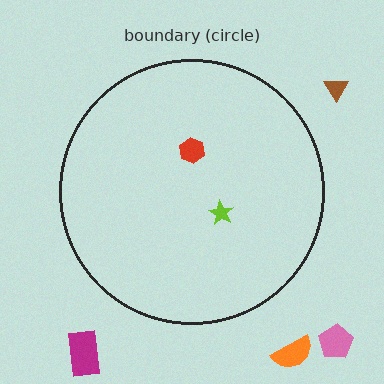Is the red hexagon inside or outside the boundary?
Inside.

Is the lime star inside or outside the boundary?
Inside.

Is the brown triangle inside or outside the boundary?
Outside.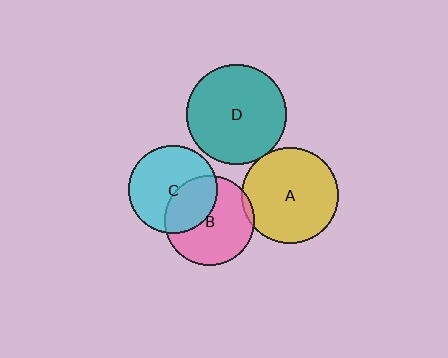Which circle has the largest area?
Circle D (teal).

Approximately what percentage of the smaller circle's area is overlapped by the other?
Approximately 5%.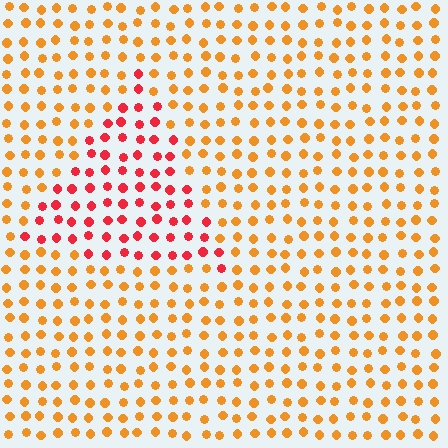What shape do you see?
I see a triangle.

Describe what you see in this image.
The image is filled with small orange elements in a uniform arrangement. A triangle-shaped region is visible where the elements are tinted to a slightly different hue, forming a subtle color boundary.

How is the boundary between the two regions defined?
The boundary is defined purely by a slight shift in hue (about 39 degrees). Spacing, size, and orientation are identical on both sides.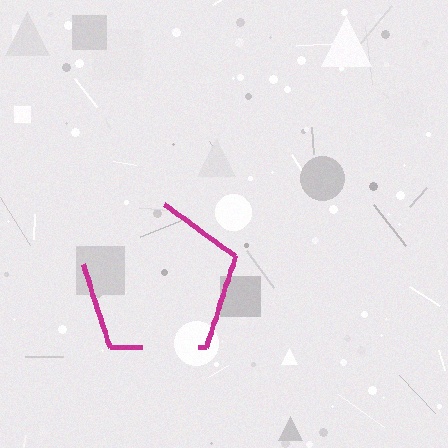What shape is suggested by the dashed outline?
The dashed outline suggests a pentagon.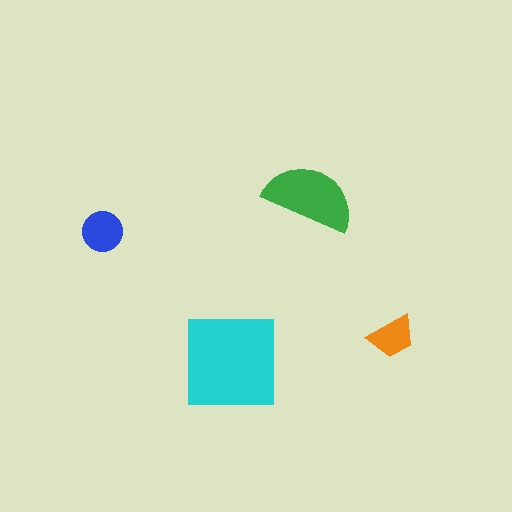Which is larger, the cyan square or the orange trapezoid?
The cyan square.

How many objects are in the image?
There are 4 objects in the image.